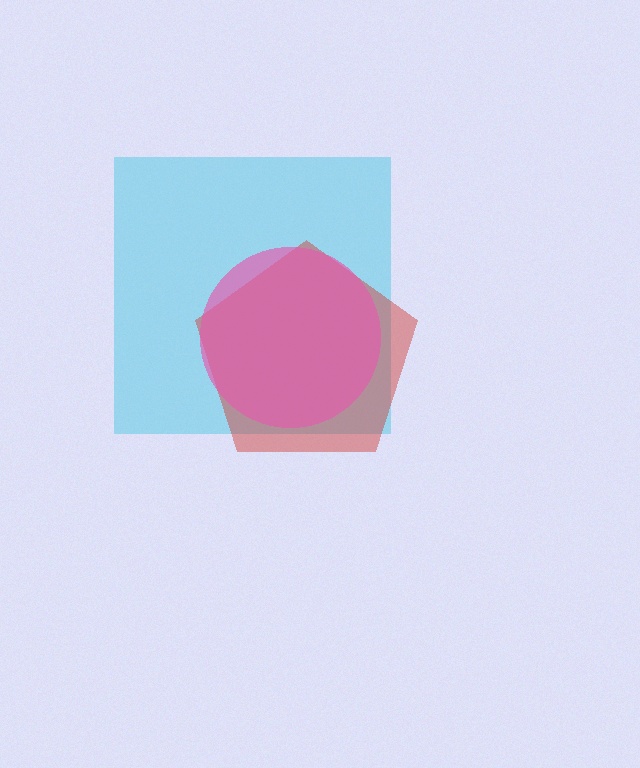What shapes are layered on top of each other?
The layered shapes are: a cyan square, a red pentagon, a pink circle.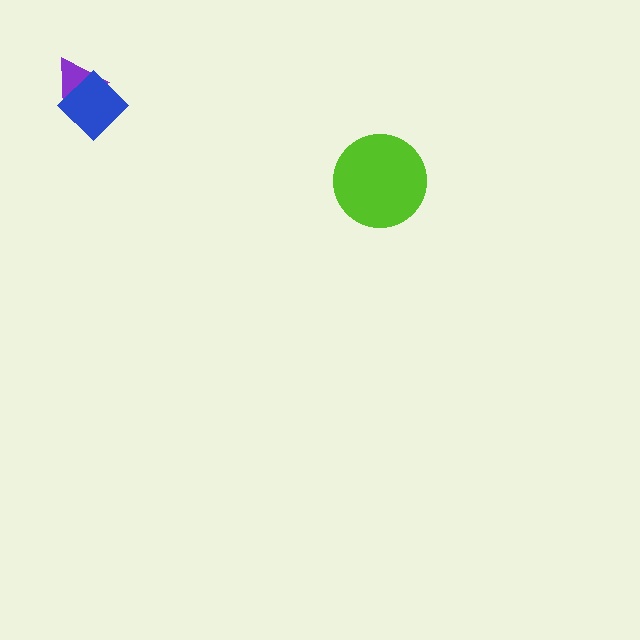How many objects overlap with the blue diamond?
1 object overlaps with the blue diamond.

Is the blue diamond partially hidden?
No, no other shape covers it.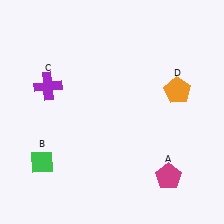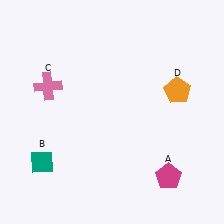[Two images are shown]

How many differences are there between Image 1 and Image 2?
There are 2 differences between the two images.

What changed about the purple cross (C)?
In Image 1, C is purple. In Image 2, it changed to pink.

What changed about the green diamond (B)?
In Image 1, B is green. In Image 2, it changed to teal.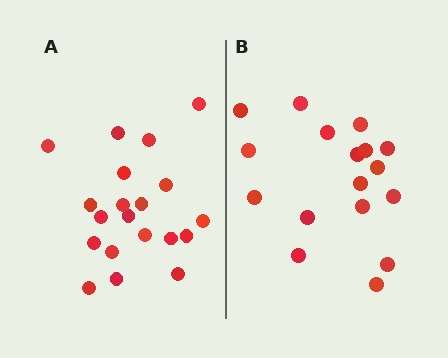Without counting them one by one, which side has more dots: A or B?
Region A (the left region) has more dots.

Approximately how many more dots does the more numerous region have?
Region A has just a few more — roughly 2 or 3 more dots than region B.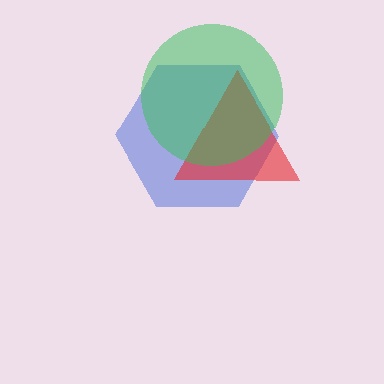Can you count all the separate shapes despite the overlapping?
Yes, there are 3 separate shapes.